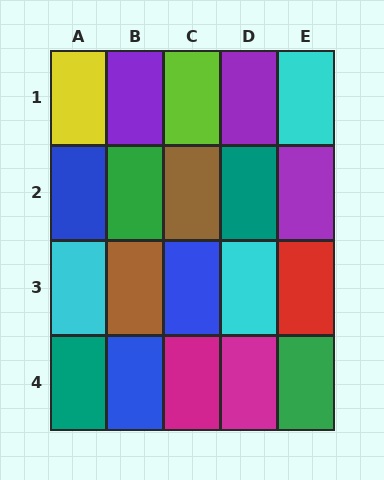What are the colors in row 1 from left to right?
Yellow, purple, lime, purple, cyan.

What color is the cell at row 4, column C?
Magenta.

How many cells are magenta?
2 cells are magenta.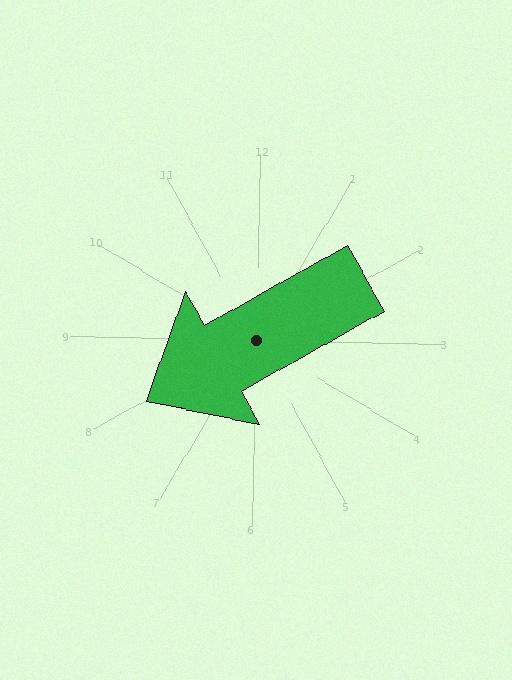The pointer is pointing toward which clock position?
Roughly 8 o'clock.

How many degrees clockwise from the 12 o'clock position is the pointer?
Approximately 240 degrees.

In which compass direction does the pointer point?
Southwest.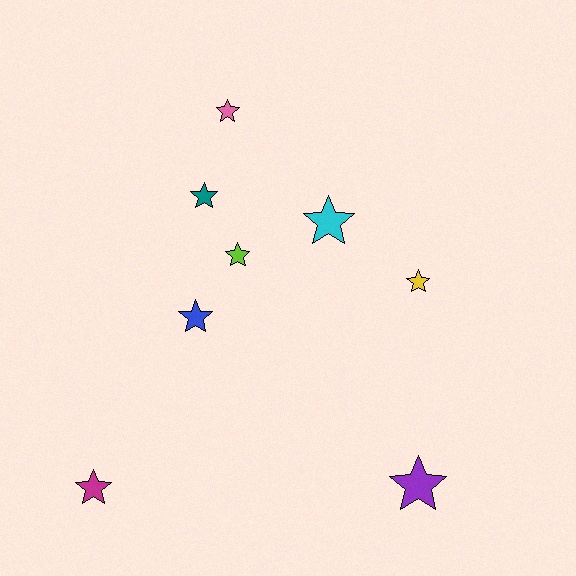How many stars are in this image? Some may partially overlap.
There are 8 stars.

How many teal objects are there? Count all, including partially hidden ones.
There is 1 teal object.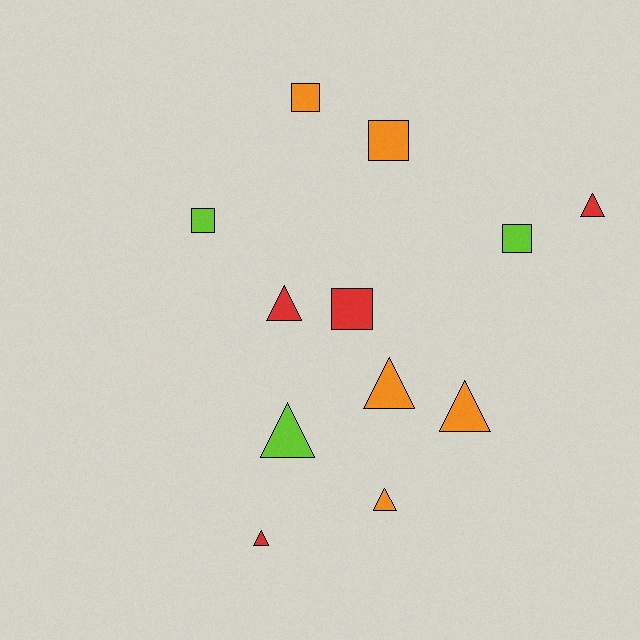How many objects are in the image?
There are 12 objects.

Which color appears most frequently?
Orange, with 5 objects.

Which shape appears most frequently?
Triangle, with 7 objects.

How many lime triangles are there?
There is 1 lime triangle.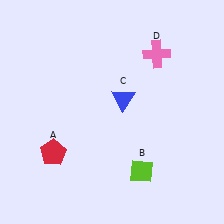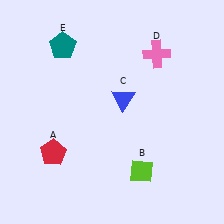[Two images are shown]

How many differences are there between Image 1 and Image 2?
There is 1 difference between the two images.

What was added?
A teal pentagon (E) was added in Image 2.